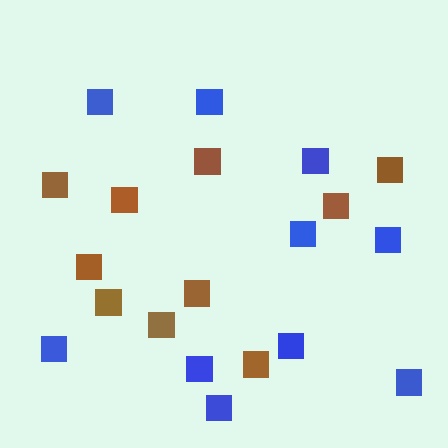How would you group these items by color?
There are 2 groups: one group of blue squares (10) and one group of brown squares (10).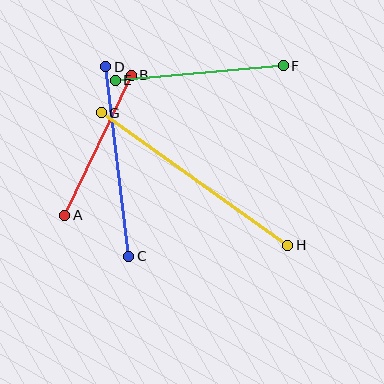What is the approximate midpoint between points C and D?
The midpoint is at approximately (117, 161) pixels.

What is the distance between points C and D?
The distance is approximately 191 pixels.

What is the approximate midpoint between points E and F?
The midpoint is at approximately (199, 73) pixels.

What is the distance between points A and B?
The distance is approximately 155 pixels.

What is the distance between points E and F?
The distance is approximately 169 pixels.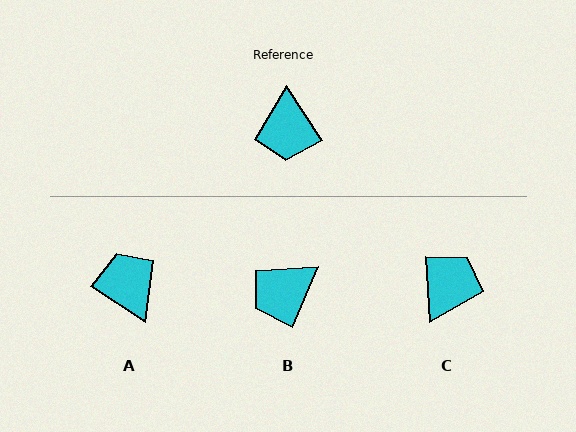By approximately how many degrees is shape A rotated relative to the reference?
Approximately 157 degrees clockwise.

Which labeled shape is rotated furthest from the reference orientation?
A, about 157 degrees away.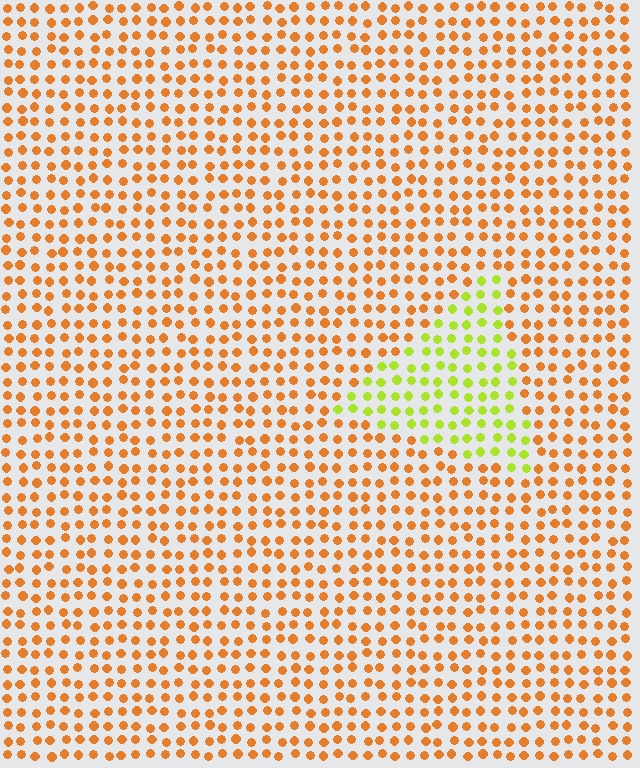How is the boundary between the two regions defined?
The boundary is defined purely by a slight shift in hue (about 53 degrees). Spacing, size, and orientation are identical on both sides.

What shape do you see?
I see a triangle.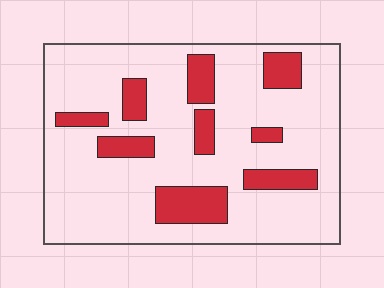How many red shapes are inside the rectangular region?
9.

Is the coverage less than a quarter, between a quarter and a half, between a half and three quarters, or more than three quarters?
Less than a quarter.